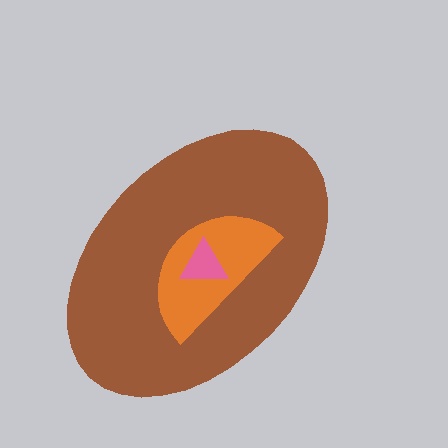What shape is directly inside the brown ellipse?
The orange semicircle.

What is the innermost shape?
The pink triangle.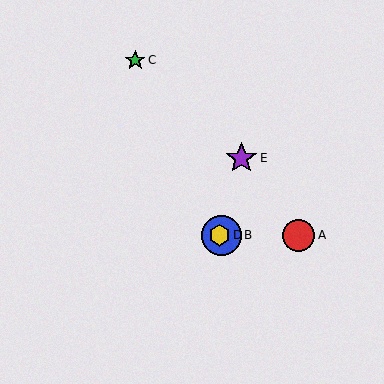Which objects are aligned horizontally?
Objects A, B, D are aligned horizontally.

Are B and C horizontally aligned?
No, B is at y≈235 and C is at y≈60.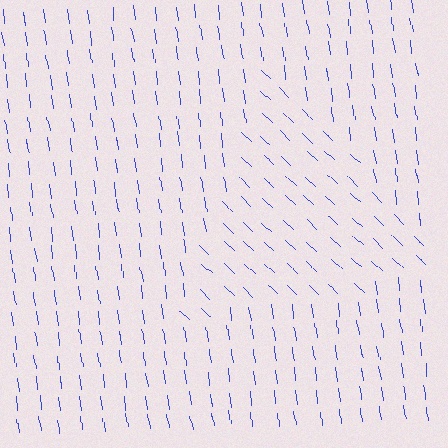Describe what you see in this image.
The image is filled with small blue line segments. A triangle region in the image has lines oriented differently from the surrounding lines, creating a visible texture boundary.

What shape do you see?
I see a triangle.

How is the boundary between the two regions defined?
The boundary is defined purely by a change in line orientation (approximately 38 degrees difference). All lines are the same color and thickness.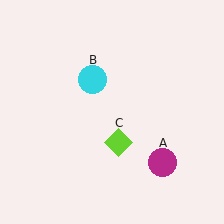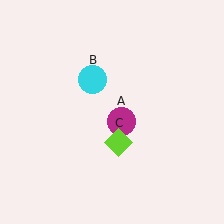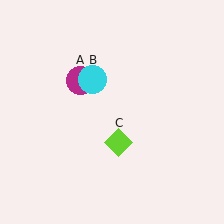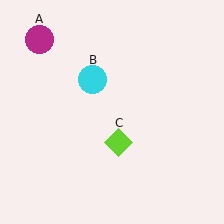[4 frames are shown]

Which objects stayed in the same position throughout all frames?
Cyan circle (object B) and lime diamond (object C) remained stationary.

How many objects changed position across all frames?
1 object changed position: magenta circle (object A).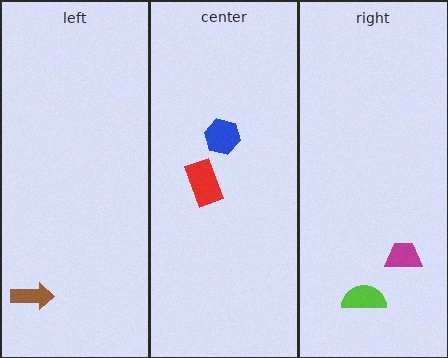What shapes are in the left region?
The brown arrow.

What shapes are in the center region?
The red rectangle, the blue hexagon.